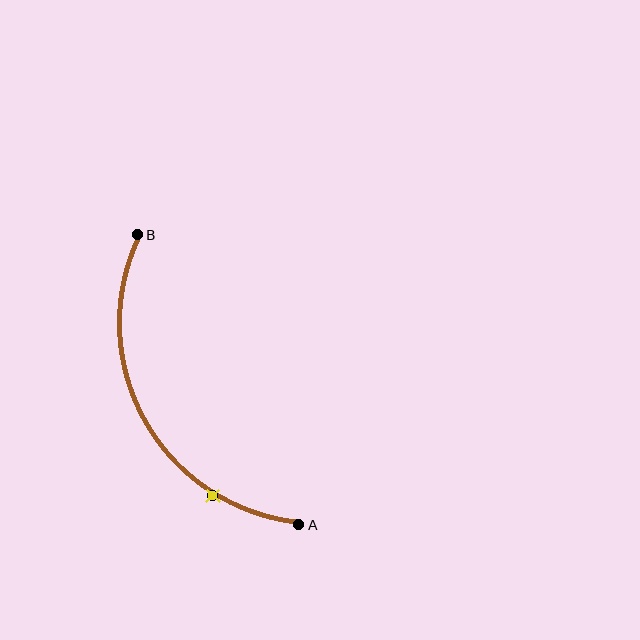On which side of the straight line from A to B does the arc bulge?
The arc bulges to the left of the straight line connecting A and B.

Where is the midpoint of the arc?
The arc midpoint is the point on the curve farthest from the straight line joining A and B. It sits to the left of that line.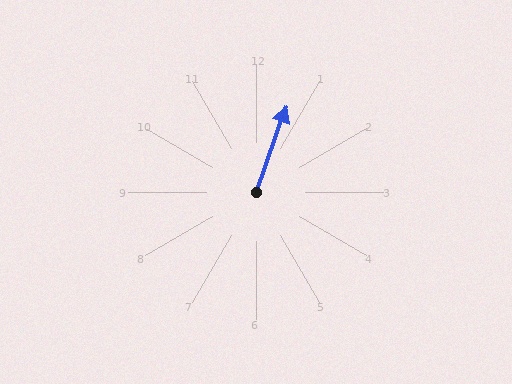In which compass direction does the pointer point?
North.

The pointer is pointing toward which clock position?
Roughly 1 o'clock.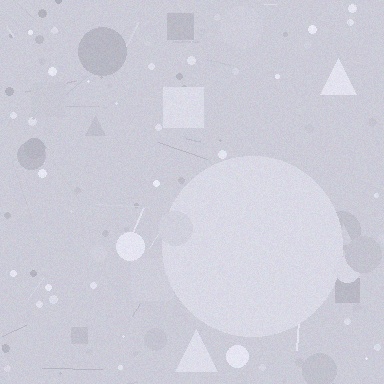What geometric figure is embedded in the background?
A circle is embedded in the background.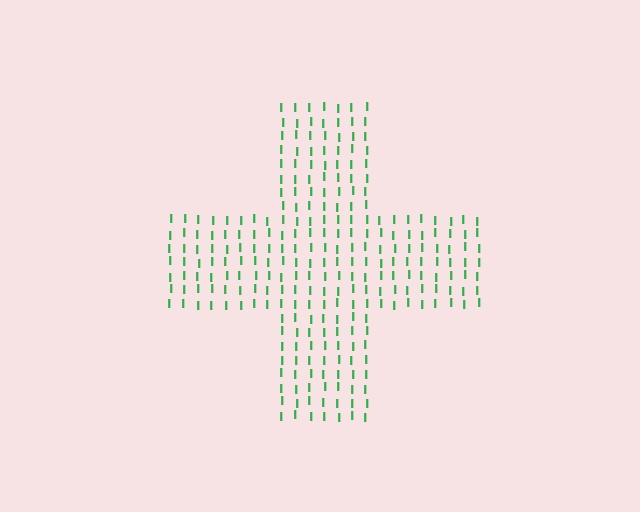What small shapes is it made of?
It is made of small letter I's.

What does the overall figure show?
The overall figure shows a cross.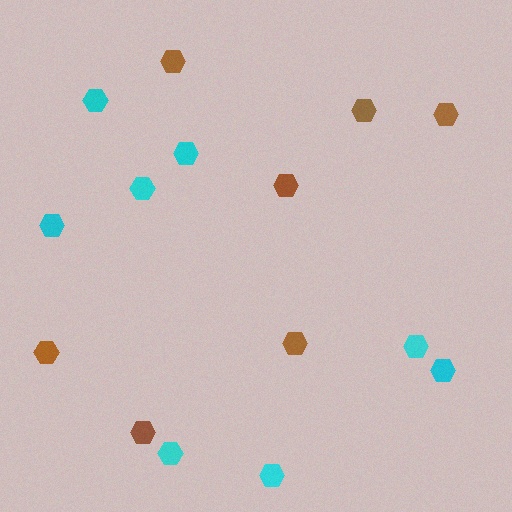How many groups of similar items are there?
There are 2 groups: one group of cyan hexagons (8) and one group of brown hexagons (7).